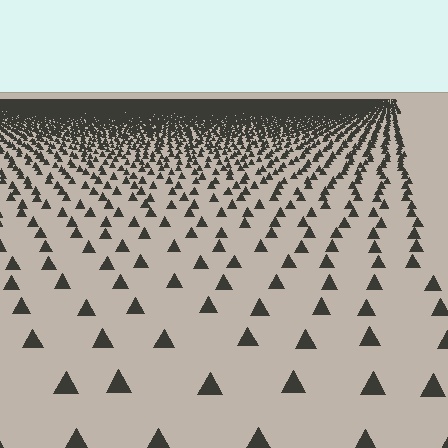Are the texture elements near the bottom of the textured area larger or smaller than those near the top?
Larger. Near the bottom, elements are closer to the viewer and appear at a bigger on-screen size.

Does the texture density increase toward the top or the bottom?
Density increases toward the top.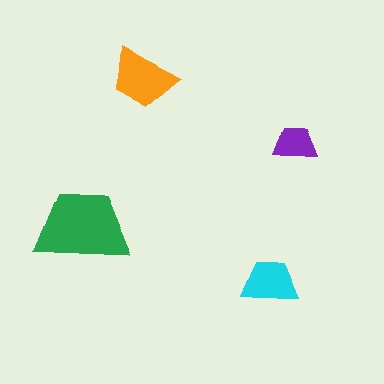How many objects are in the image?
There are 4 objects in the image.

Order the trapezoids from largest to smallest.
the green one, the orange one, the cyan one, the purple one.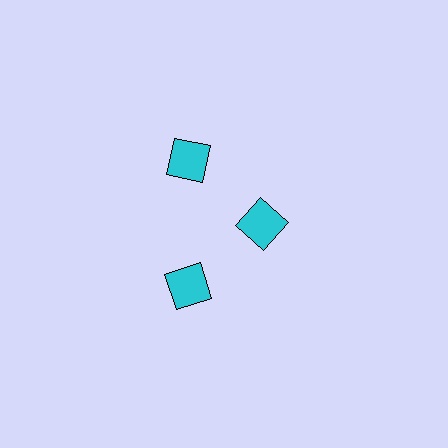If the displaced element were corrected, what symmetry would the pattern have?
It would have 3-fold rotational symmetry — the pattern would map onto itself every 120 degrees.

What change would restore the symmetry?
The symmetry would be restored by moving it outward, back onto the ring so that all 3 squares sit at equal angles and equal distance from the center.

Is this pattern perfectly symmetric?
No. The 3 cyan squares are arranged in a ring, but one element near the 3 o'clock position is pulled inward toward the center, breaking the 3-fold rotational symmetry.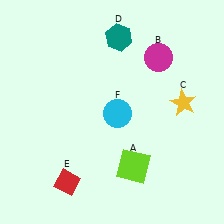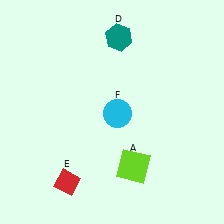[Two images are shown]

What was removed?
The magenta circle (B), the yellow star (C) were removed in Image 2.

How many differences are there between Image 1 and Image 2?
There are 2 differences between the two images.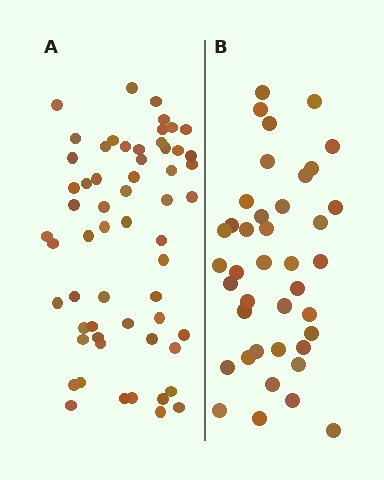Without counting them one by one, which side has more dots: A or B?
Region A (the left region) has more dots.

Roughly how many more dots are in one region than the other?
Region A has approximately 20 more dots than region B.